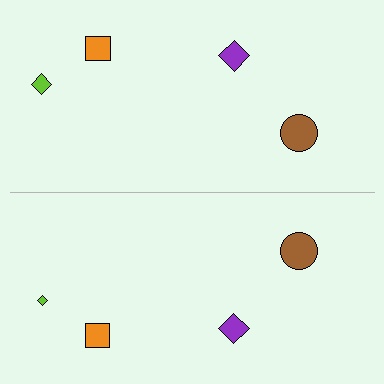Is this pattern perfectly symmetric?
No, the pattern is not perfectly symmetric. The lime diamond on the bottom side has a different size than its mirror counterpart.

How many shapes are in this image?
There are 8 shapes in this image.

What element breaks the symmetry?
The lime diamond on the bottom side has a different size than its mirror counterpart.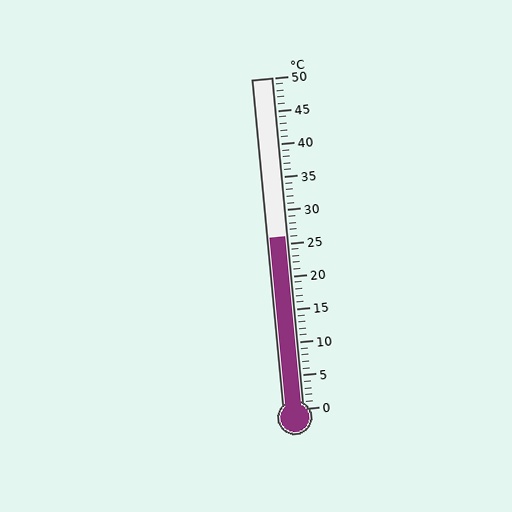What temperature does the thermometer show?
The thermometer shows approximately 26°C.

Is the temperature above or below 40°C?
The temperature is below 40°C.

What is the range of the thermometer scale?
The thermometer scale ranges from 0°C to 50°C.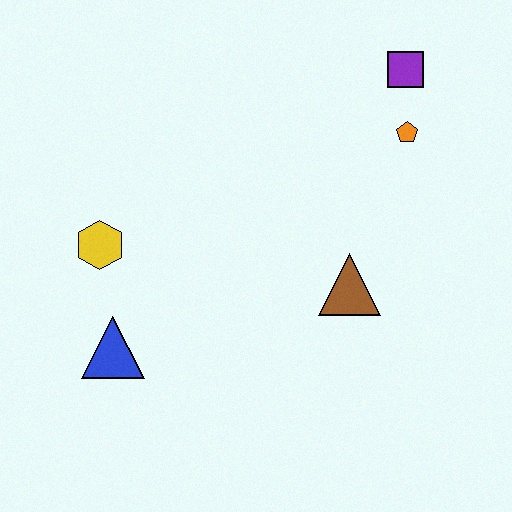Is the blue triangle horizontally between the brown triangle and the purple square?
No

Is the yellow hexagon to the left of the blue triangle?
Yes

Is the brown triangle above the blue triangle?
Yes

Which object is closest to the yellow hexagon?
The blue triangle is closest to the yellow hexagon.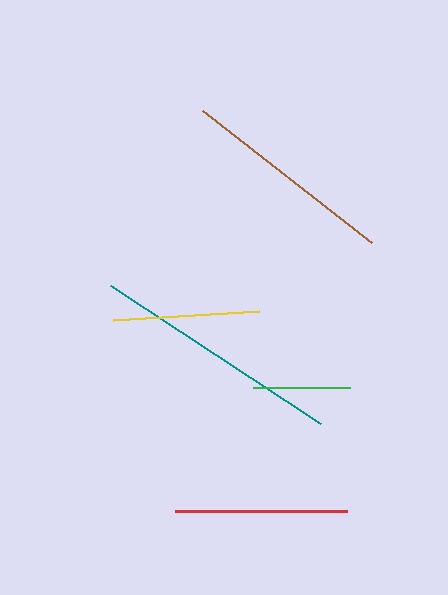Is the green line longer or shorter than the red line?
The red line is longer than the green line.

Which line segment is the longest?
The teal line is the longest at approximately 252 pixels.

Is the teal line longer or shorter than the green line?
The teal line is longer than the green line.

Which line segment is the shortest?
The green line is the shortest at approximately 97 pixels.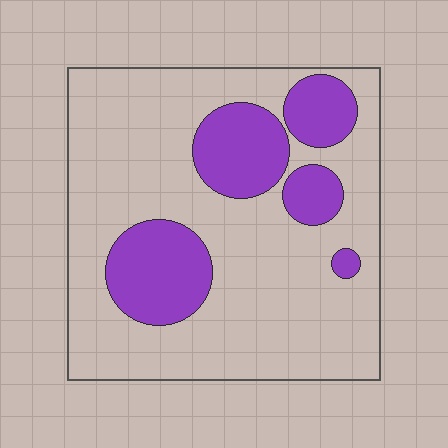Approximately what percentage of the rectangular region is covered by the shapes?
Approximately 25%.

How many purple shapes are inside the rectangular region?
5.